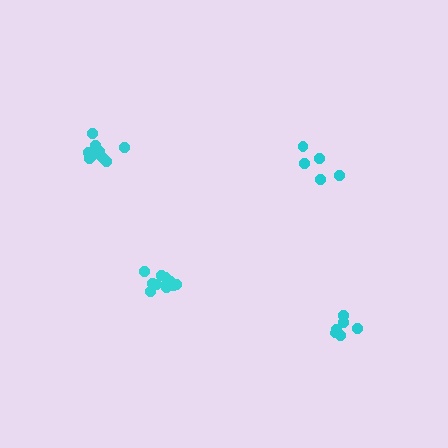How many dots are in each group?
Group 1: 11 dots, Group 2: 5 dots, Group 3: 10 dots, Group 4: 6 dots (32 total).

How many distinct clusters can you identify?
There are 4 distinct clusters.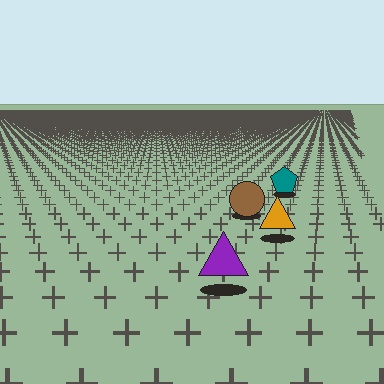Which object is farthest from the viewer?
The teal pentagon is farthest from the viewer. It appears smaller and the ground texture around it is denser.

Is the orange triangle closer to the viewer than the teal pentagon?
Yes. The orange triangle is closer — you can tell from the texture gradient: the ground texture is coarser near it.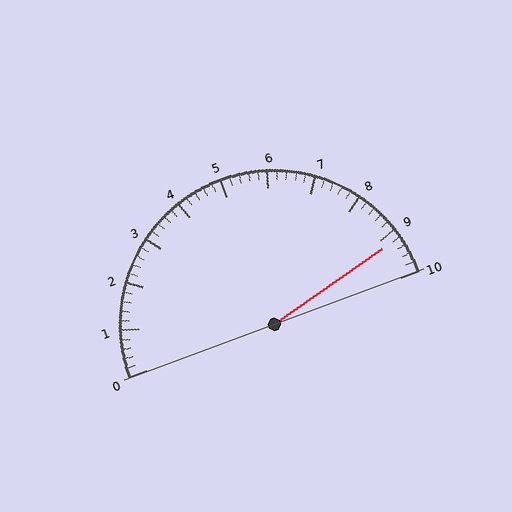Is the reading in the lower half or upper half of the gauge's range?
The reading is in the upper half of the range (0 to 10).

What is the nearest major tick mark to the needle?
The nearest major tick mark is 9.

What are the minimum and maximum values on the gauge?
The gauge ranges from 0 to 10.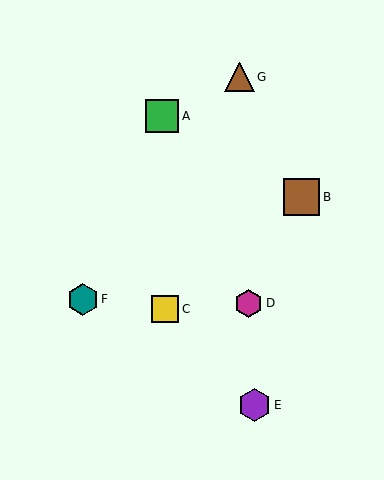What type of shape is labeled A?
Shape A is a green square.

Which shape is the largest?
The brown square (labeled B) is the largest.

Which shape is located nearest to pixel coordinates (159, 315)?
The yellow square (labeled C) at (165, 309) is nearest to that location.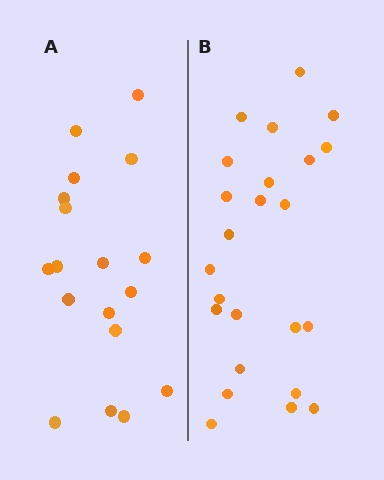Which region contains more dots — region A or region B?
Region B (the right region) has more dots.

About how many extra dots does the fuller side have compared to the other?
Region B has about 6 more dots than region A.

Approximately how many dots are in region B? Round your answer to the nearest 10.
About 20 dots. (The exact count is 24, which rounds to 20.)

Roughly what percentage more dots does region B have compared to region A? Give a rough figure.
About 35% more.